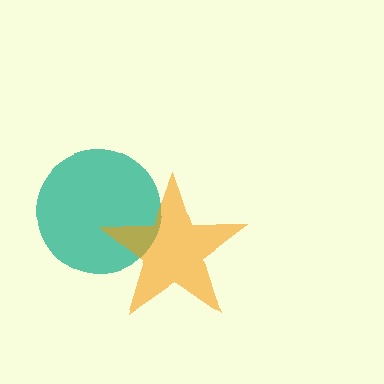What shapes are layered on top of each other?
The layered shapes are: a teal circle, an orange star.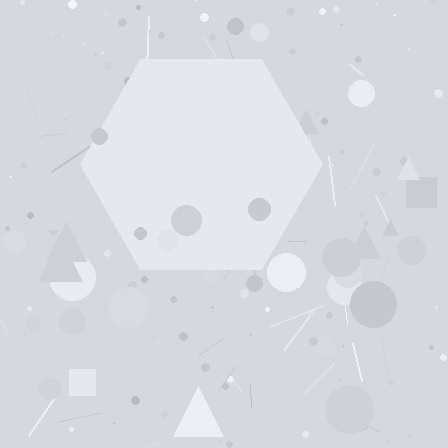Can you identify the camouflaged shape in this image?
The camouflaged shape is a hexagon.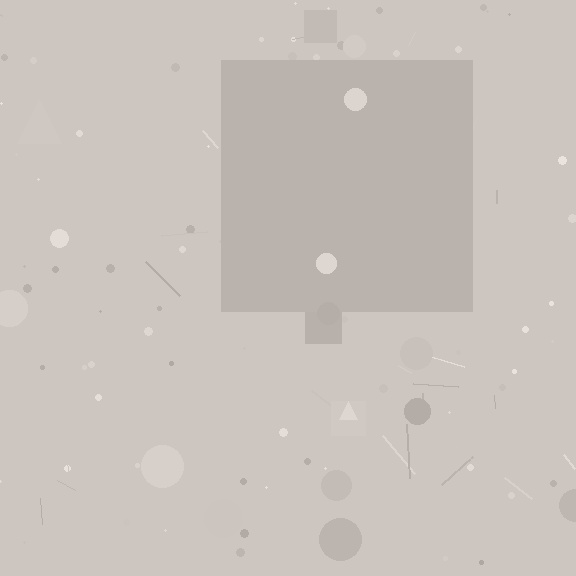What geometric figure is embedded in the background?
A square is embedded in the background.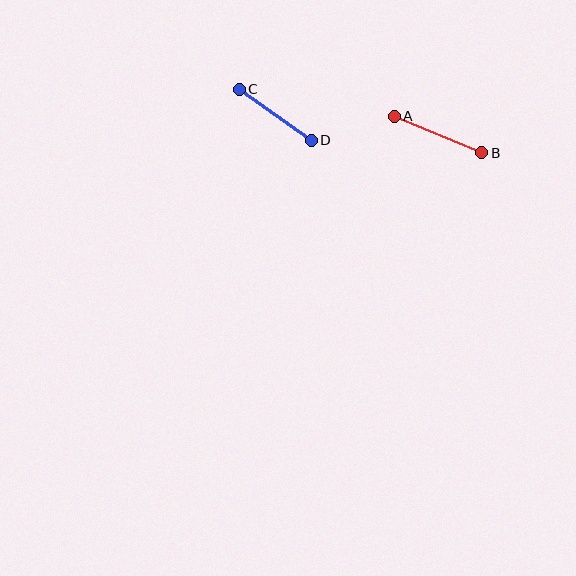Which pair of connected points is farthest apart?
Points A and B are farthest apart.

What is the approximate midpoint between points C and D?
The midpoint is at approximately (275, 115) pixels.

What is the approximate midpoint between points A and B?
The midpoint is at approximately (438, 135) pixels.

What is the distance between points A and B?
The distance is approximately 95 pixels.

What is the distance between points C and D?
The distance is approximately 88 pixels.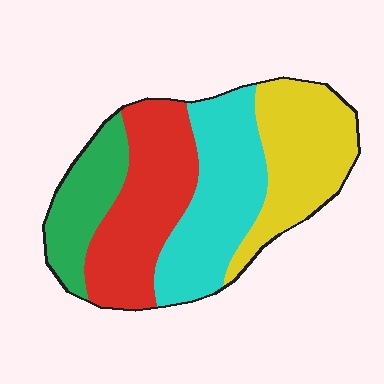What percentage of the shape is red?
Red takes up between a quarter and a half of the shape.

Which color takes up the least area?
Green, at roughly 15%.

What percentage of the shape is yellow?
Yellow covers roughly 25% of the shape.